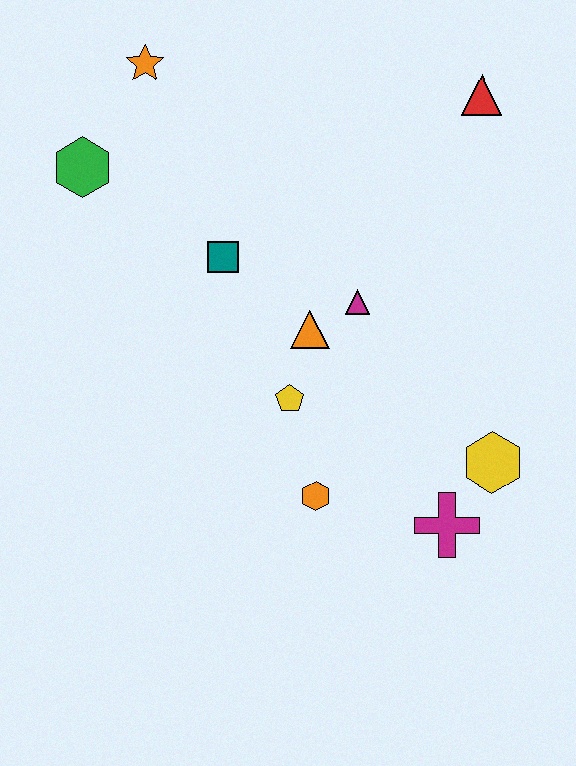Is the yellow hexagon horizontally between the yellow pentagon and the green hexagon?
No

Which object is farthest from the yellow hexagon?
The orange star is farthest from the yellow hexagon.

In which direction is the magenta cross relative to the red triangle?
The magenta cross is below the red triangle.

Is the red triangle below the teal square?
No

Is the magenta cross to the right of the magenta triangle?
Yes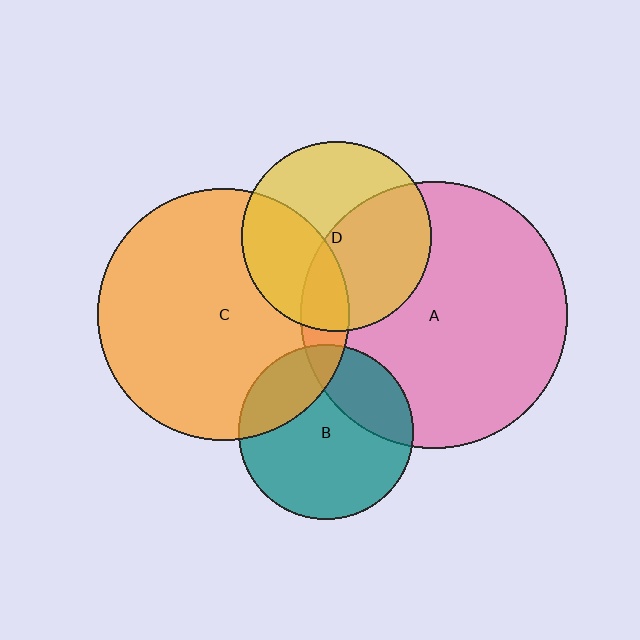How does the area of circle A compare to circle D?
Approximately 2.0 times.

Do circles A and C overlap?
Yes.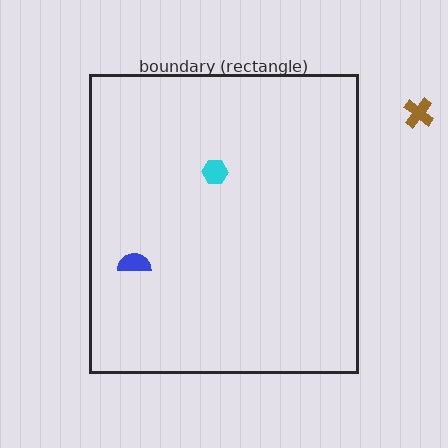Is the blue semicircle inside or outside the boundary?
Inside.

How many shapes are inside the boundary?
2 inside, 1 outside.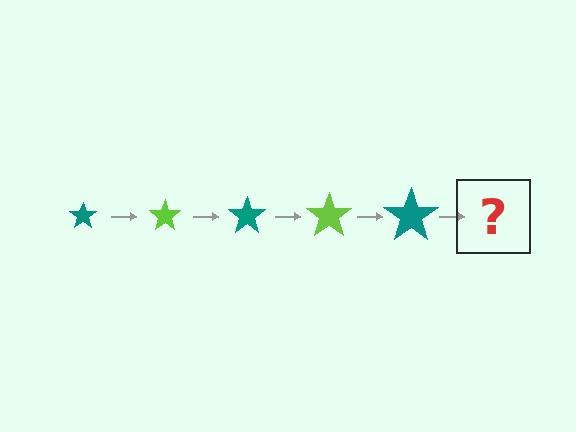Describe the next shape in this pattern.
It should be a lime star, larger than the previous one.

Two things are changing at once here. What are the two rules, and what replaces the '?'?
The two rules are that the star grows larger each step and the color cycles through teal and lime. The '?' should be a lime star, larger than the previous one.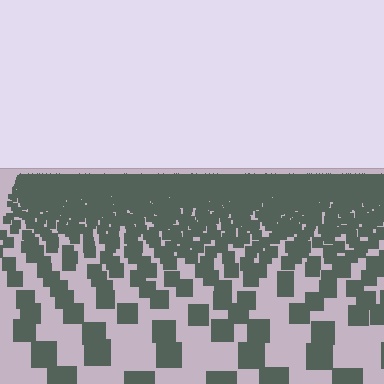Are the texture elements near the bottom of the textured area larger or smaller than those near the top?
Larger. Near the bottom, elements are closer to the viewer and appear at a bigger on-screen size.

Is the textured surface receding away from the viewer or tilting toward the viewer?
The surface is receding away from the viewer. Texture elements get smaller and denser toward the top.